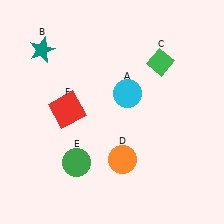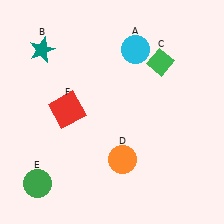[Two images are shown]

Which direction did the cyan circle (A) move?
The cyan circle (A) moved up.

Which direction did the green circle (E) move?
The green circle (E) moved left.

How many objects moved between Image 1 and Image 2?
2 objects moved between the two images.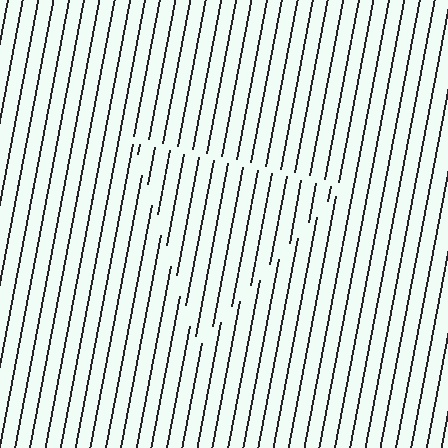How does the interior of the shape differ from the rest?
The interior of the shape contains the same grating, shifted by half a period — the contour is defined by the phase discontinuity where line-ends from the inner and outer gratings abut.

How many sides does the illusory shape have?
3 sides — the line-ends trace a triangle.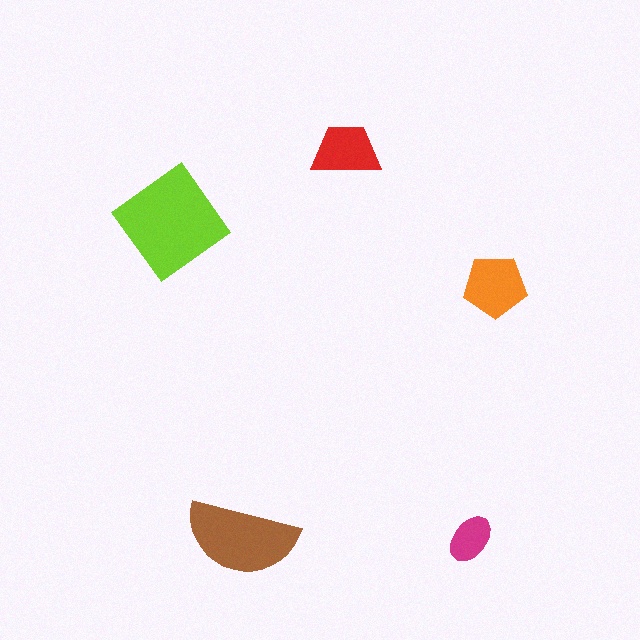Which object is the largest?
The lime diamond.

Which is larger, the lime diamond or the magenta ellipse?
The lime diamond.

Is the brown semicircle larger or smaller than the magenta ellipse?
Larger.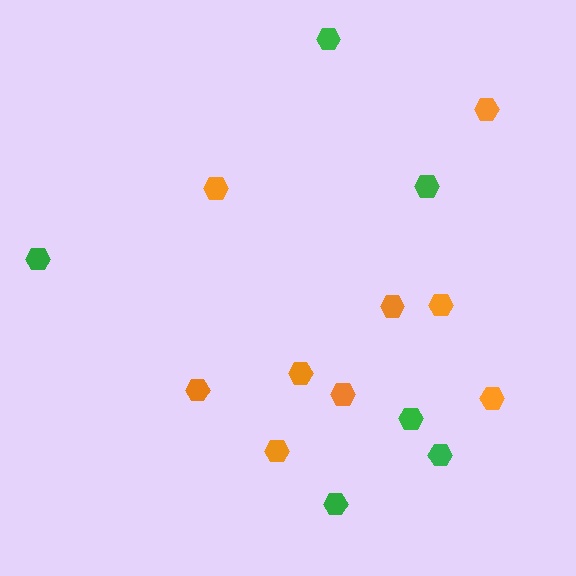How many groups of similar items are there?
There are 2 groups: one group of green hexagons (6) and one group of orange hexagons (9).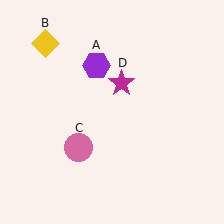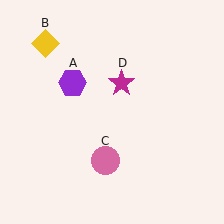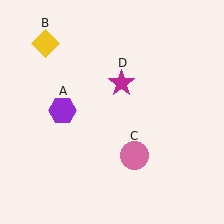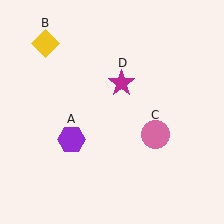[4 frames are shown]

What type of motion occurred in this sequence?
The purple hexagon (object A), pink circle (object C) rotated counterclockwise around the center of the scene.